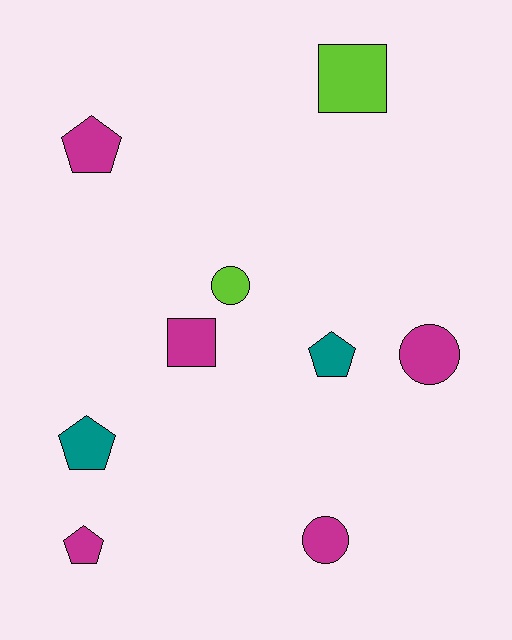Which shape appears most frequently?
Pentagon, with 4 objects.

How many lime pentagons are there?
There are no lime pentagons.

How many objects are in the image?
There are 9 objects.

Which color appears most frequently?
Magenta, with 5 objects.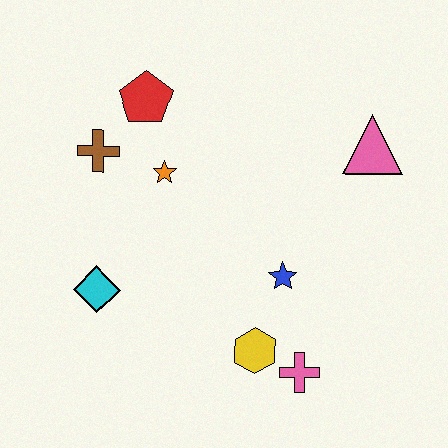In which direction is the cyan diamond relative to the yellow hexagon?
The cyan diamond is to the left of the yellow hexagon.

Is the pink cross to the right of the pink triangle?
No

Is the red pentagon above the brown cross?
Yes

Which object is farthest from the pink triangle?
The cyan diamond is farthest from the pink triangle.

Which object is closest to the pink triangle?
The blue star is closest to the pink triangle.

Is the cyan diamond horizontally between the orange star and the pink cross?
No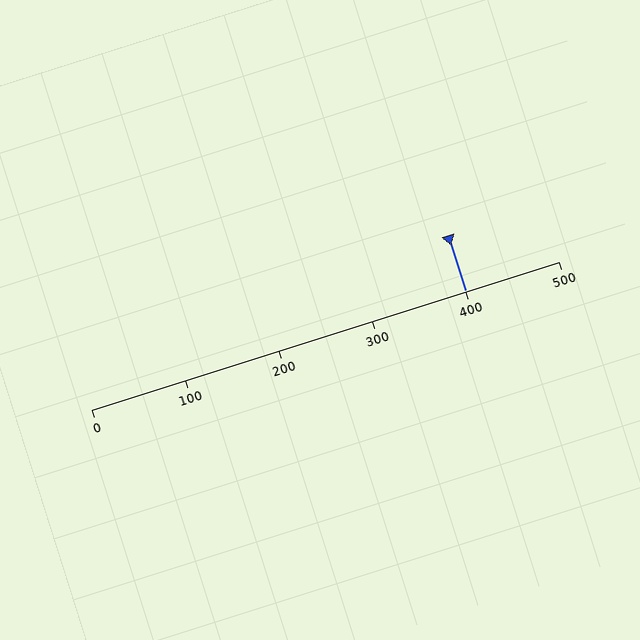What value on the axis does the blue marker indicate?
The marker indicates approximately 400.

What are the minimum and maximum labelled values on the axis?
The axis runs from 0 to 500.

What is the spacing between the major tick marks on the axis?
The major ticks are spaced 100 apart.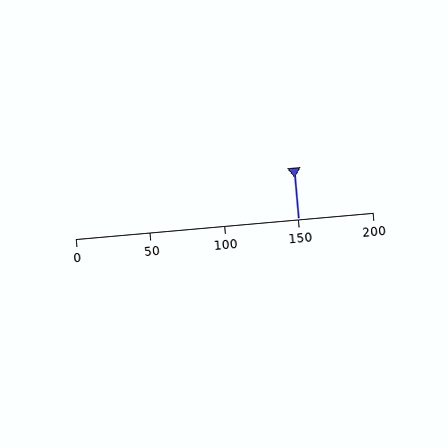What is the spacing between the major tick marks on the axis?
The major ticks are spaced 50 apart.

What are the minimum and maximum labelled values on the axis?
The axis runs from 0 to 200.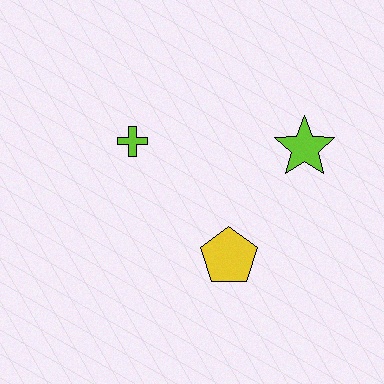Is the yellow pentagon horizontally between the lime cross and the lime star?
Yes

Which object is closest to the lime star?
The yellow pentagon is closest to the lime star.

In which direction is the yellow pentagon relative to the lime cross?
The yellow pentagon is below the lime cross.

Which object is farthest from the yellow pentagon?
The lime cross is farthest from the yellow pentagon.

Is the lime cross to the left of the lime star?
Yes